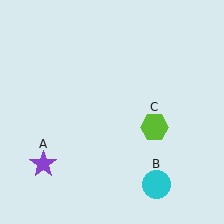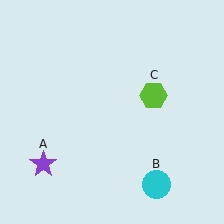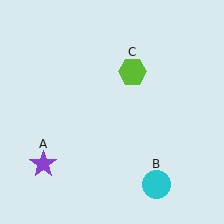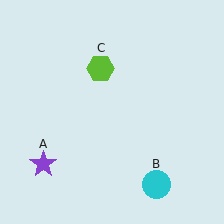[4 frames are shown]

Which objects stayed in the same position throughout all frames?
Purple star (object A) and cyan circle (object B) remained stationary.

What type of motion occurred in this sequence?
The lime hexagon (object C) rotated counterclockwise around the center of the scene.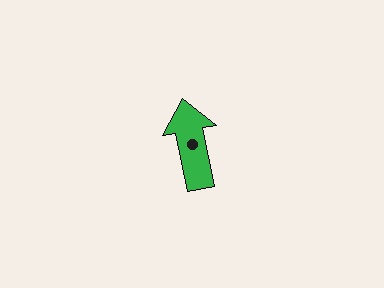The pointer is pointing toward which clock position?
Roughly 12 o'clock.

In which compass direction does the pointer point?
North.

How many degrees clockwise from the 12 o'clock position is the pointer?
Approximately 349 degrees.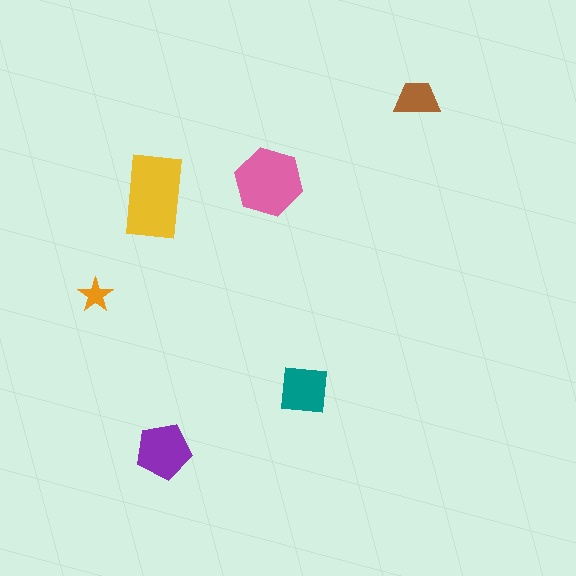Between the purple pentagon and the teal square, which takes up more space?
The purple pentagon.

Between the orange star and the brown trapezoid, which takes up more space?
The brown trapezoid.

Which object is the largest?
The yellow rectangle.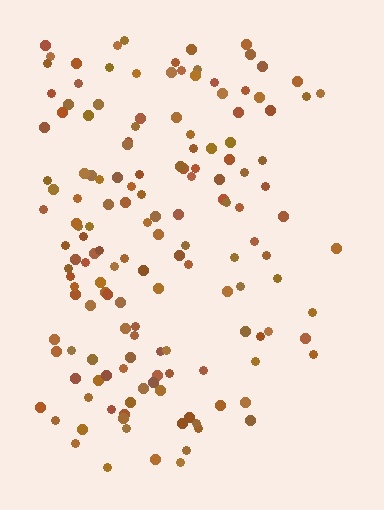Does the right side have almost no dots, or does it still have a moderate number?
Still a moderate number, just noticeably fewer than the left.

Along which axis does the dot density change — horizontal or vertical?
Horizontal.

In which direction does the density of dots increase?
From right to left, with the left side densest.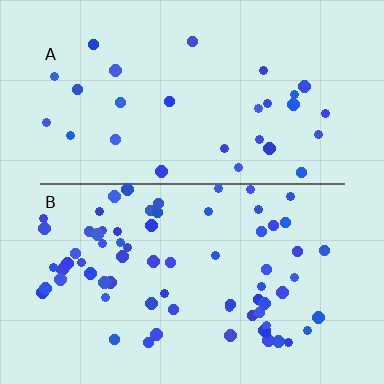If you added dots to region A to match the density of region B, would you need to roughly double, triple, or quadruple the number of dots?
Approximately double.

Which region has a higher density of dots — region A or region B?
B (the bottom).